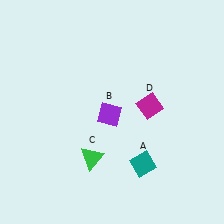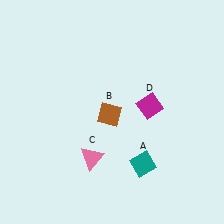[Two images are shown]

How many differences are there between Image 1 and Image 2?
There are 2 differences between the two images.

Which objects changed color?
B changed from purple to brown. C changed from green to pink.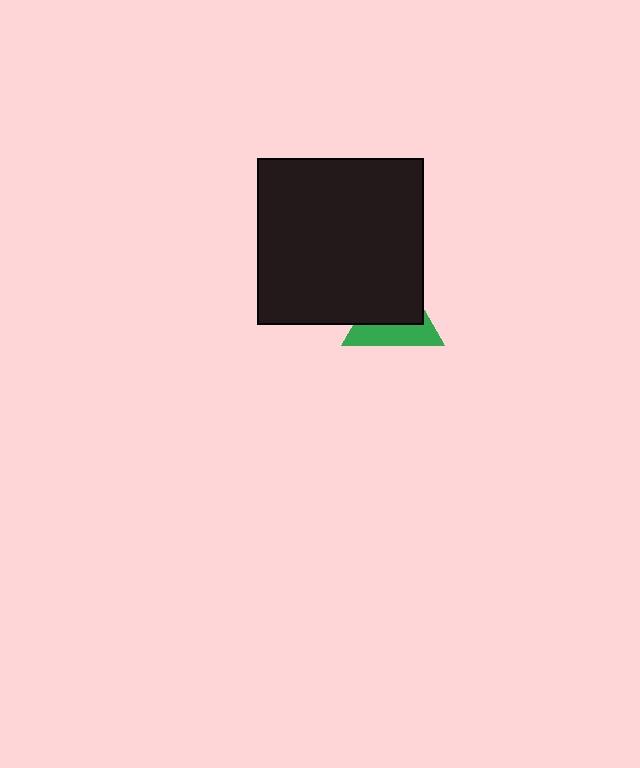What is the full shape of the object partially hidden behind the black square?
The partially hidden object is a green triangle.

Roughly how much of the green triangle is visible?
A small part of it is visible (roughly 41%).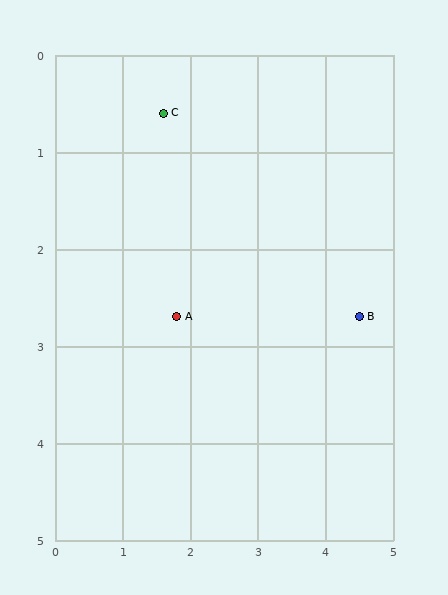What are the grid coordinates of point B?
Point B is at approximately (4.5, 2.7).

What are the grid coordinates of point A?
Point A is at approximately (1.8, 2.7).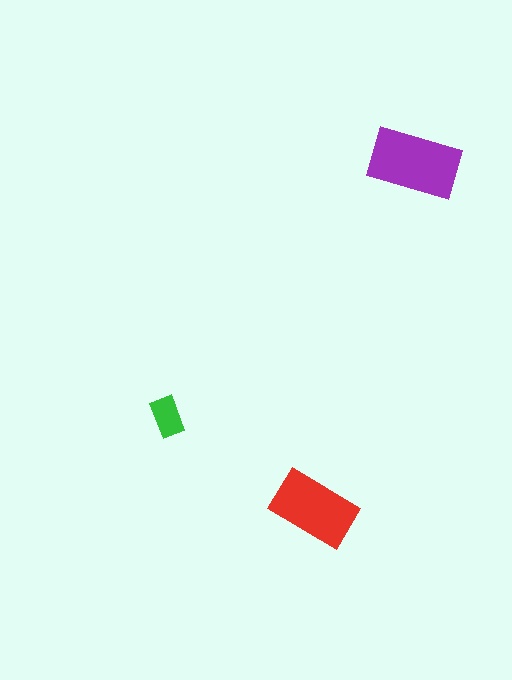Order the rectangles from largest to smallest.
the purple one, the red one, the green one.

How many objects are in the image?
There are 3 objects in the image.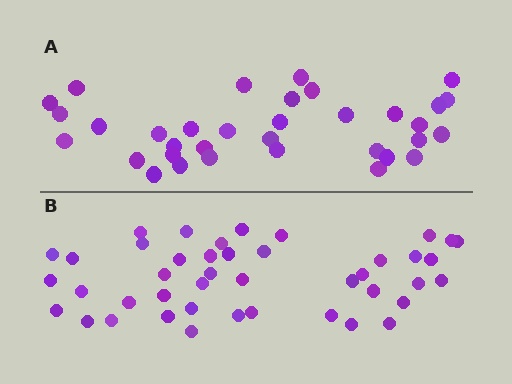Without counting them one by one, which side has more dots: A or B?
Region B (the bottom region) has more dots.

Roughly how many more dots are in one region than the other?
Region B has roughly 8 or so more dots than region A.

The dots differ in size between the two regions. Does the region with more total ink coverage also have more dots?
No. Region A has more total ink coverage because its dots are larger, but region B actually contains more individual dots. Total area can be misleading — the number of items is what matters here.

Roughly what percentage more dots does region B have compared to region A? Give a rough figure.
About 25% more.